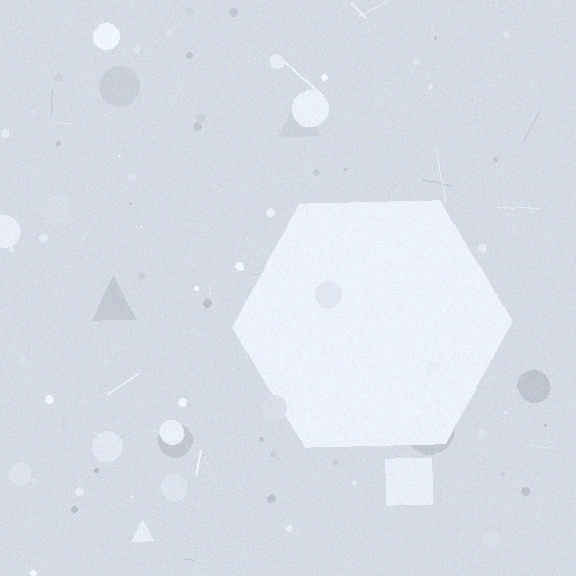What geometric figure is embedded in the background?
A hexagon is embedded in the background.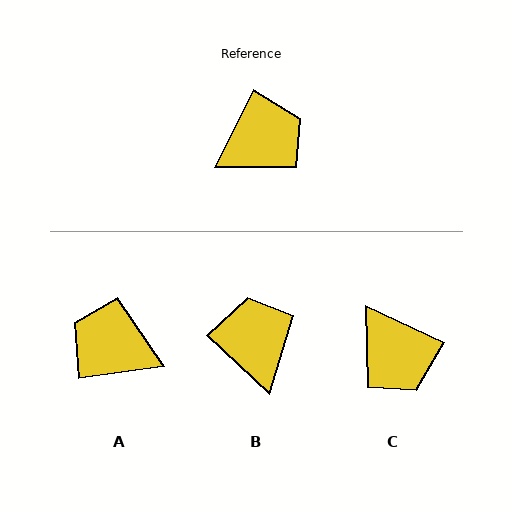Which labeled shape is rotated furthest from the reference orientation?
A, about 125 degrees away.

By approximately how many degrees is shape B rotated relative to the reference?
Approximately 74 degrees counter-clockwise.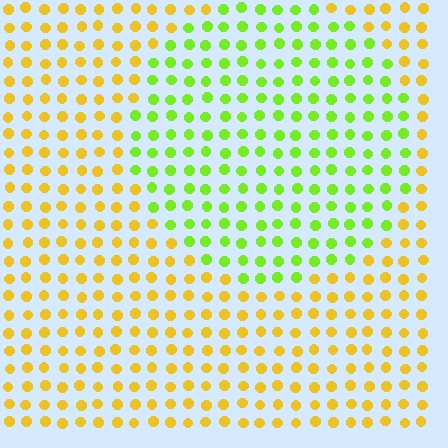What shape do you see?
I see a circle.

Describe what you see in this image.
The image is filled with small yellow elements in a uniform arrangement. A circle-shaped region is visible where the elements are tinted to a slightly different hue, forming a subtle color boundary.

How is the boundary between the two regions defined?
The boundary is defined purely by a slight shift in hue (about 48 degrees). Spacing, size, and orientation are identical on both sides.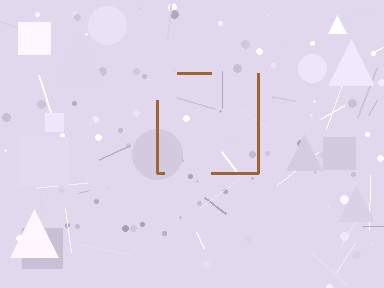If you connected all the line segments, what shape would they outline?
They would outline a square.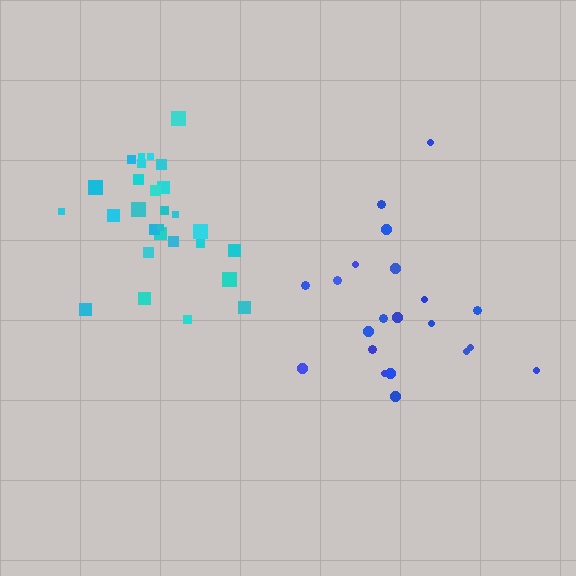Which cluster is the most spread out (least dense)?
Blue.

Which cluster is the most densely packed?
Cyan.